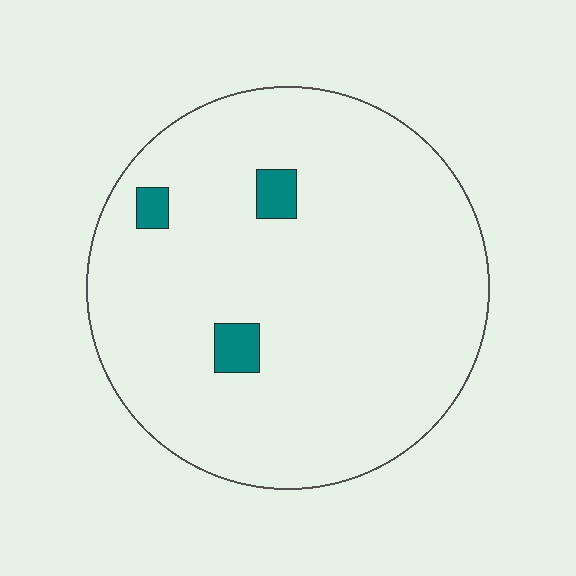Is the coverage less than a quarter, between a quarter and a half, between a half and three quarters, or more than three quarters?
Less than a quarter.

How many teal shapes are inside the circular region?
3.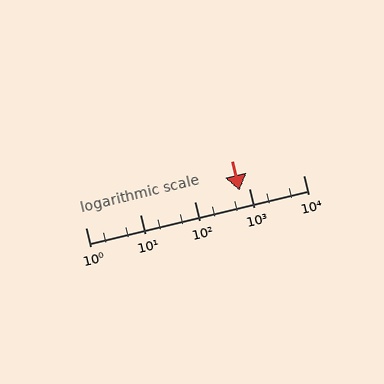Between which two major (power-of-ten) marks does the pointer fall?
The pointer is between 100 and 1000.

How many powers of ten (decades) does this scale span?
The scale spans 4 decades, from 1 to 10000.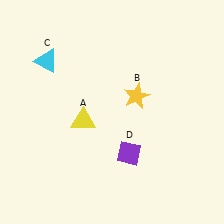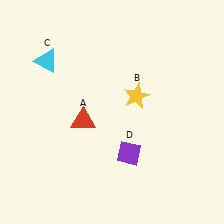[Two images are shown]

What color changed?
The triangle (A) changed from yellow in Image 1 to red in Image 2.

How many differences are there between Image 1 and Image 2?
There is 1 difference between the two images.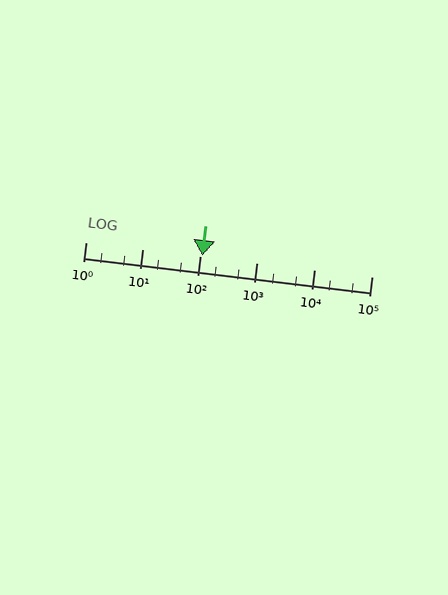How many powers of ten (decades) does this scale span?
The scale spans 5 decades, from 1 to 100000.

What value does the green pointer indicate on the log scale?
The pointer indicates approximately 110.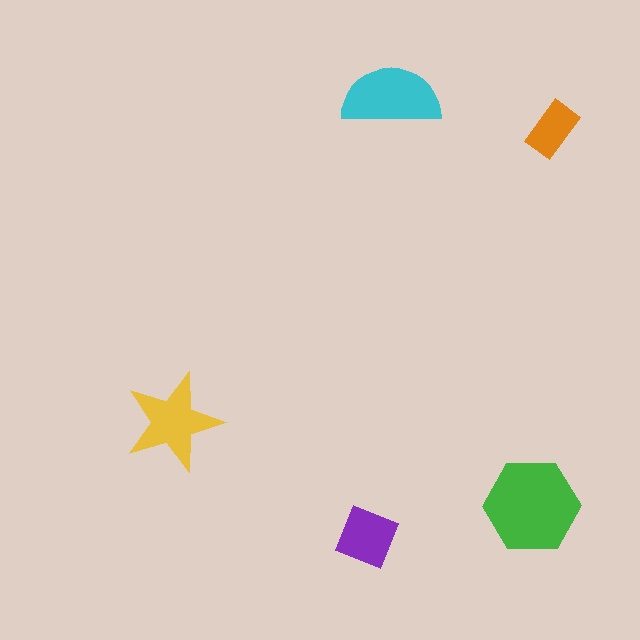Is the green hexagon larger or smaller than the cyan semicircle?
Larger.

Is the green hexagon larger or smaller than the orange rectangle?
Larger.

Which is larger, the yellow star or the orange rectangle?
The yellow star.